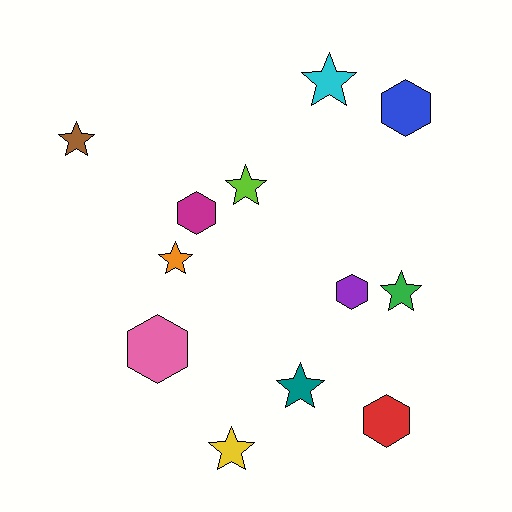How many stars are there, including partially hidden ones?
There are 7 stars.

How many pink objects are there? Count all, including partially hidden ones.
There is 1 pink object.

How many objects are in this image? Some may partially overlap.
There are 12 objects.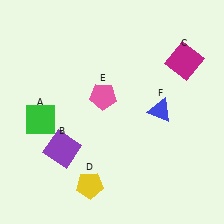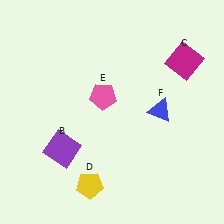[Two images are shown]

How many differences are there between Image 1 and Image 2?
There is 1 difference between the two images.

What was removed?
The green square (A) was removed in Image 2.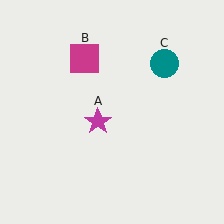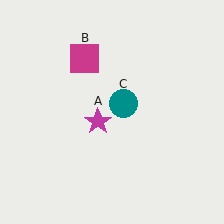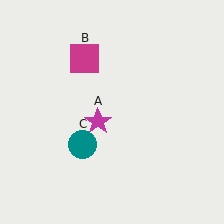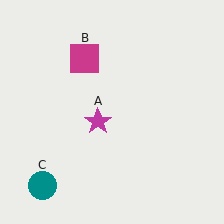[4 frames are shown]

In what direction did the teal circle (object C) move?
The teal circle (object C) moved down and to the left.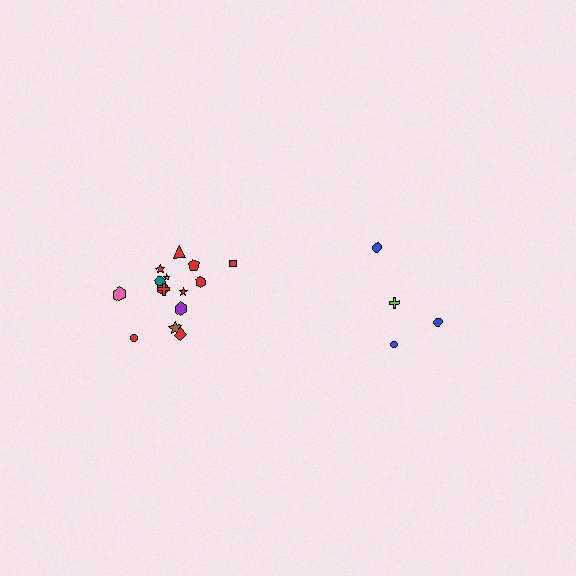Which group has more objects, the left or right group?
The left group.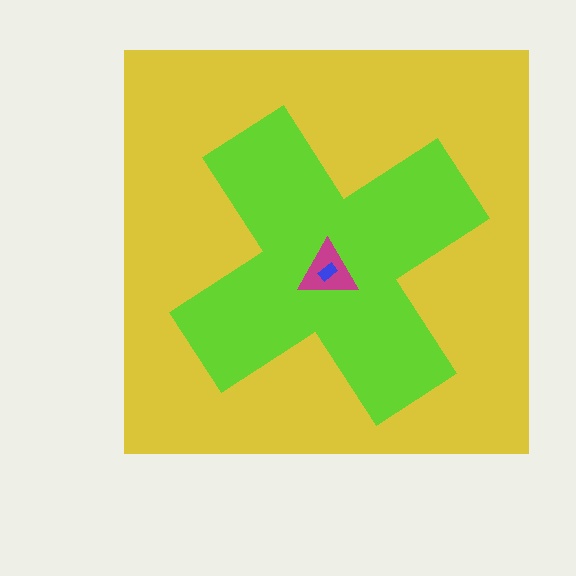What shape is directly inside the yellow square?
The lime cross.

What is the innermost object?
The blue rectangle.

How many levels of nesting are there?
4.